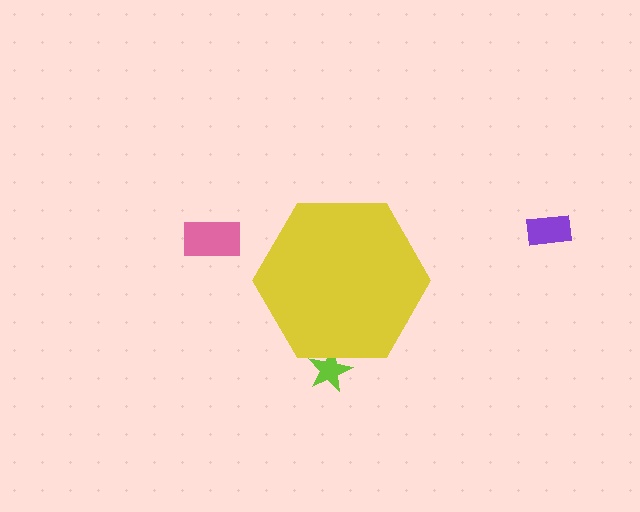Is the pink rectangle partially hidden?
No, the pink rectangle is fully visible.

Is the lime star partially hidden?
Yes, the lime star is partially hidden behind the yellow hexagon.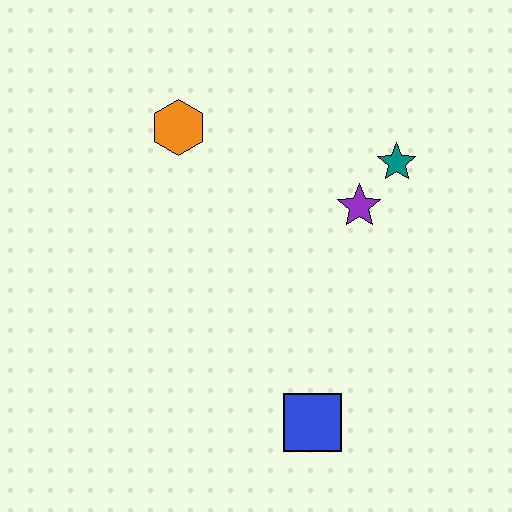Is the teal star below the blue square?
No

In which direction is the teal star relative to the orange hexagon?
The teal star is to the right of the orange hexagon.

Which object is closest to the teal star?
The purple star is closest to the teal star.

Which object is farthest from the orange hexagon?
The blue square is farthest from the orange hexagon.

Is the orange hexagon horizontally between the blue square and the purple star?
No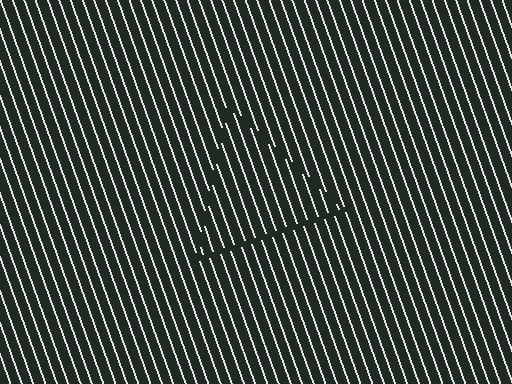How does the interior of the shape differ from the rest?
The interior of the shape contains the same grating, shifted by half a period — the contour is defined by the phase discontinuity where line-ends from the inner and outer gratings abut.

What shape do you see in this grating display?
An illusory triangle. The interior of the shape contains the same grating, shifted by half a period — the contour is defined by the phase discontinuity where line-ends from the inner and outer gratings abut.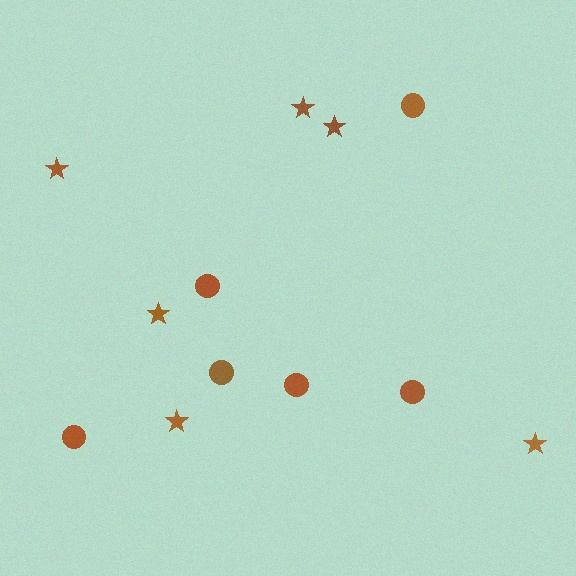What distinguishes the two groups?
There are 2 groups: one group of circles (6) and one group of stars (6).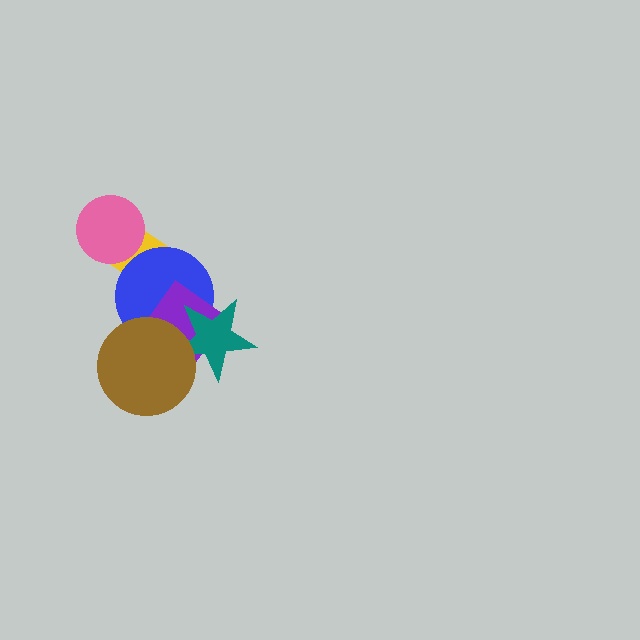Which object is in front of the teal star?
The brown circle is in front of the teal star.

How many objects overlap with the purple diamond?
3 objects overlap with the purple diamond.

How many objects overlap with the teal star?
3 objects overlap with the teal star.